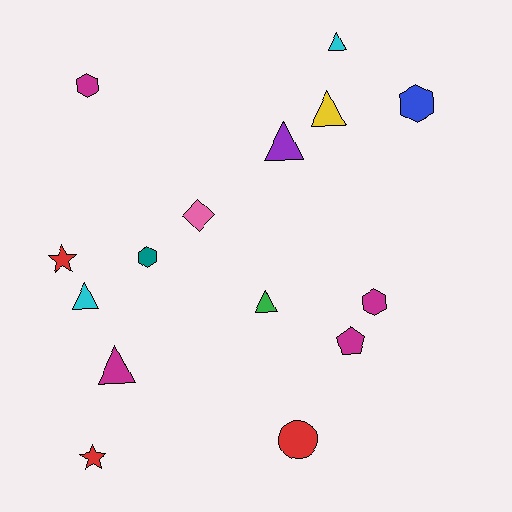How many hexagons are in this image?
There are 4 hexagons.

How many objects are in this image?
There are 15 objects.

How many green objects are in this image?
There is 1 green object.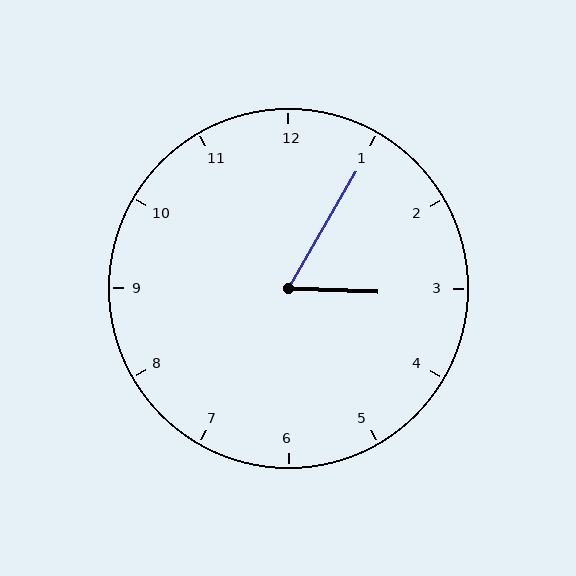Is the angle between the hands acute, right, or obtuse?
It is acute.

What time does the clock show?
3:05.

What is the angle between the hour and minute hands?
Approximately 62 degrees.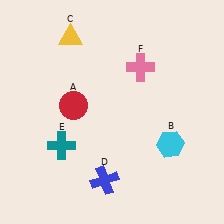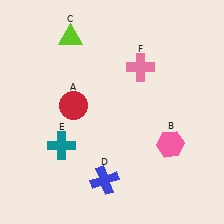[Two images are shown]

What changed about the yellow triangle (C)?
In Image 1, C is yellow. In Image 2, it changed to lime.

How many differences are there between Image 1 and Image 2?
There are 2 differences between the two images.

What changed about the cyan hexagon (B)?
In Image 1, B is cyan. In Image 2, it changed to pink.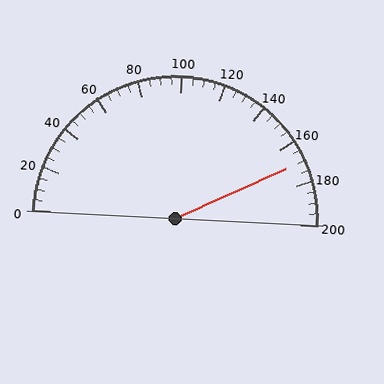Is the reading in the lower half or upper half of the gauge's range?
The reading is in the upper half of the range (0 to 200).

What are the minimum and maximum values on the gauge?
The gauge ranges from 0 to 200.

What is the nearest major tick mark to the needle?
The nearest major tick mark is 160.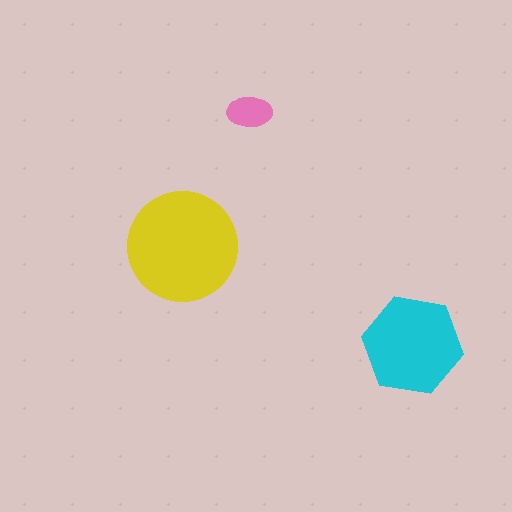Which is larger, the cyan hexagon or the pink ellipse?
The cyan hexagon.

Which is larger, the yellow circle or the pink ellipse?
The yellow circle.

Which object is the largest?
The yellow circle.